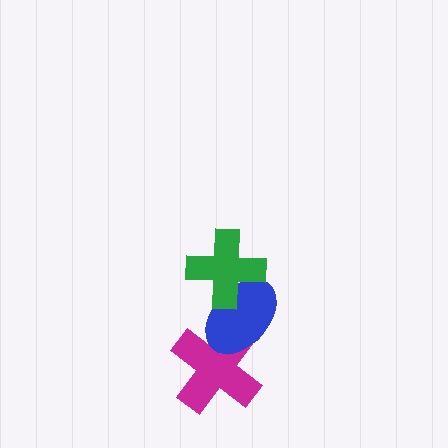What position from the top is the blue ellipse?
The blue ellipse is 2nd from the top.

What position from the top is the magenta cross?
The magenta cross is 3rd from the top.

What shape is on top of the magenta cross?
The blue ellipse is on top of the magenta cross.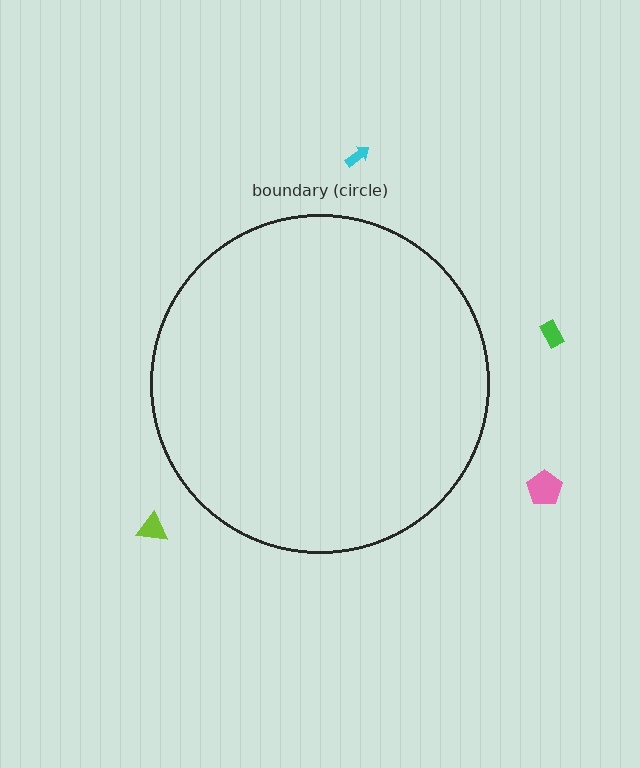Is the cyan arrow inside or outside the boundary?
Outside.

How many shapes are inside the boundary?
0 inside, 4 outside.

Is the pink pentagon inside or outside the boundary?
Outside.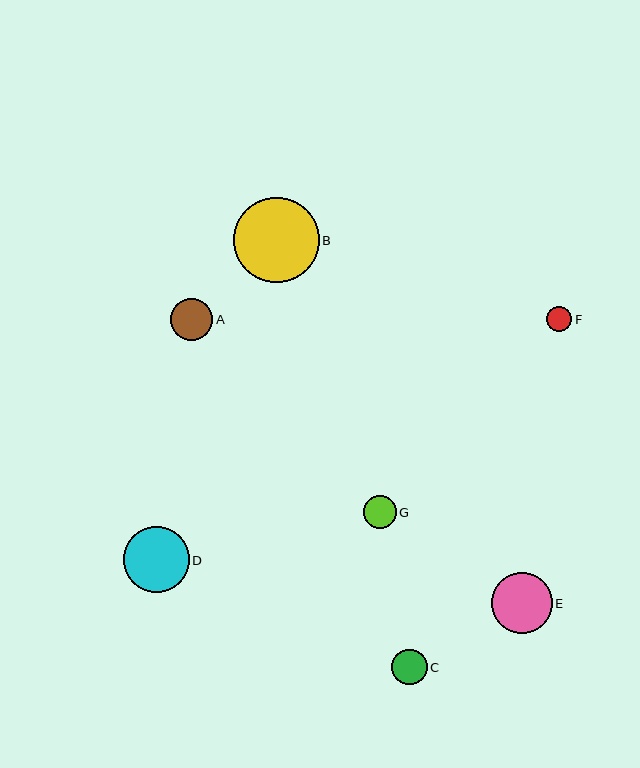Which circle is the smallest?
Circle F is the smallest with a size of approximately 25 pixels.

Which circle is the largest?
Circle B is the largest with a size of approximately 85 pixels.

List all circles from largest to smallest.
From largest to smallest: B, D, E, A, C, G, F.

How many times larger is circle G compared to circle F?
Circle G is approximately 1.3 times the size of circle F.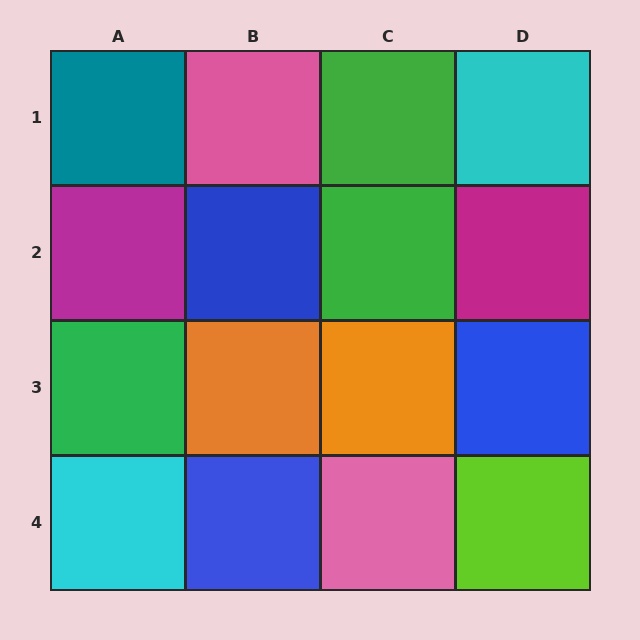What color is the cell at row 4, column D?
Lime.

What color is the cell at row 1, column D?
Cyan.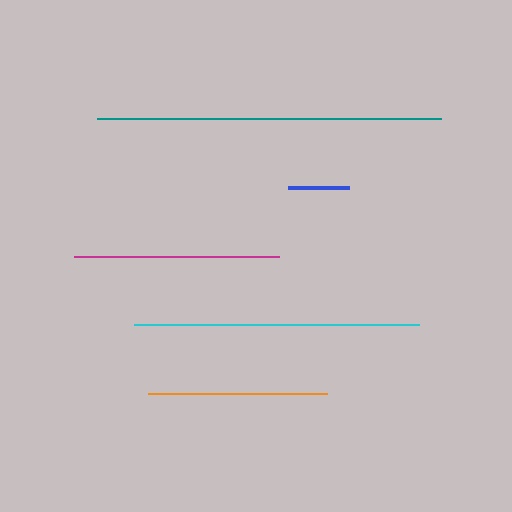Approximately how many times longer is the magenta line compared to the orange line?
The magenta line is approximately 1.1 times the length of the orange line.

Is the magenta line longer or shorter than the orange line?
The magenta line is longer than the orange line.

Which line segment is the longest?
The teal line is the longest at approximately 344 pixels.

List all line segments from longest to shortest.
From longest to shortest: teal, cyan, magenta, orange, blue.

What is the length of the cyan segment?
The cyan segment is approximately 285 pixels long.